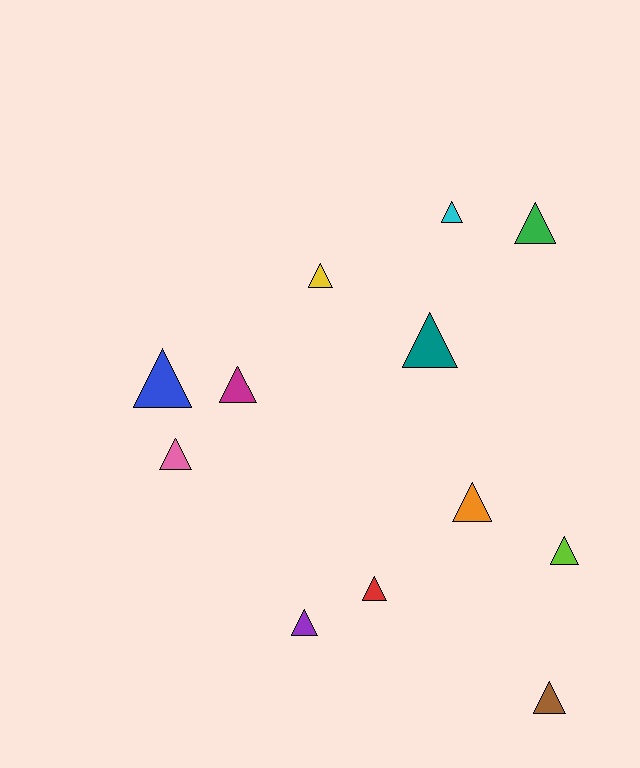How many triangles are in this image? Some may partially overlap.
There are 12 triangles.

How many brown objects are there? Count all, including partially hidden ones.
There is 1 brown object.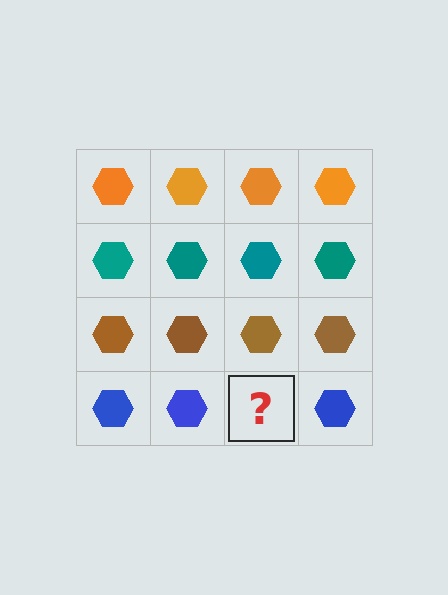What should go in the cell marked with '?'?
The missing cell should contain a blue hexagon.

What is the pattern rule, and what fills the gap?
The rule is that each row has a consistent color. The gap should be filled with a blue hexagon.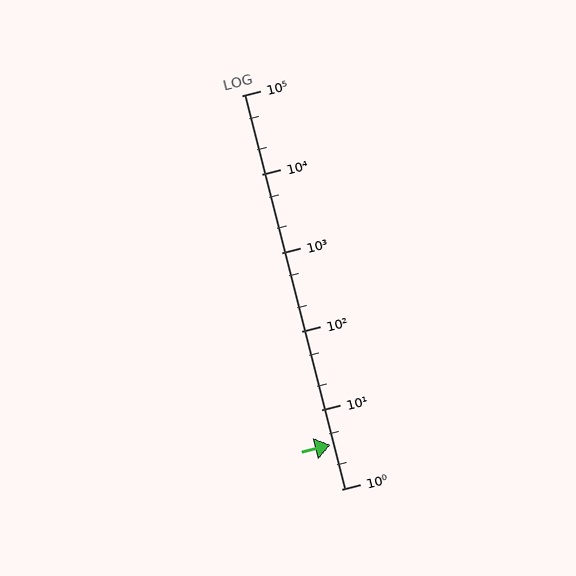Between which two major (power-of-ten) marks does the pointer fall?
The pointer is between 1 and 10.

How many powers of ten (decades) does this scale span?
The scale spans 5 decades, from 1 to 100000.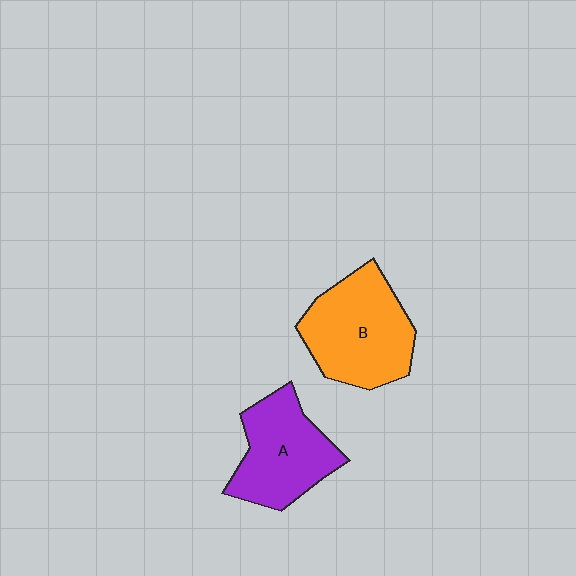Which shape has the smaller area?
Shape A (purple).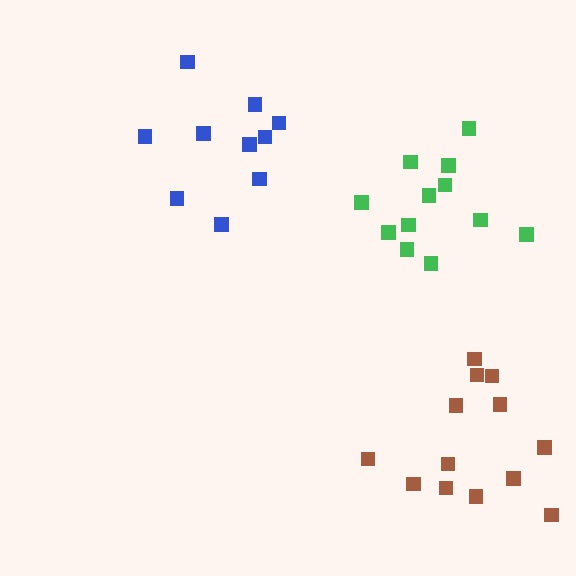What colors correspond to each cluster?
The clusters are colored: blue, brown, green.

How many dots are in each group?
Group 1: 10 dots, Group 2: 13 dots, Group 3: 12 dots (35 total).